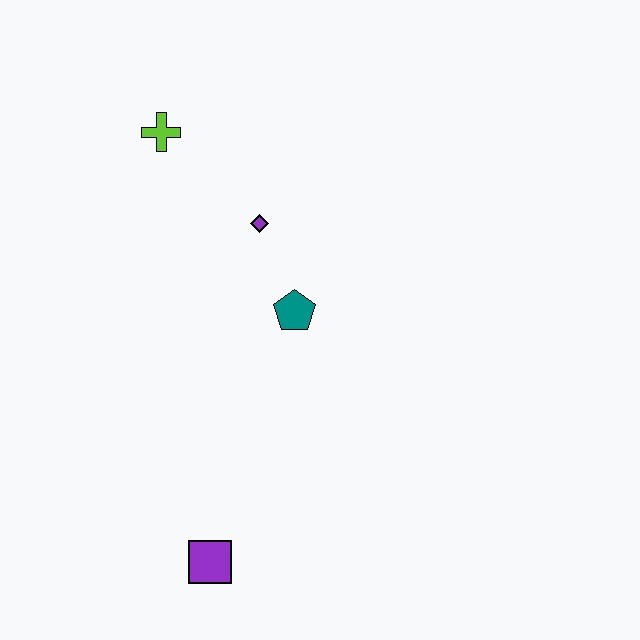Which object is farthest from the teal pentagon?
The purple square is farthest from the teal pentagon.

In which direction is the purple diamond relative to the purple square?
The purple diamond is above the purple square.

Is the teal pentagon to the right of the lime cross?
Yes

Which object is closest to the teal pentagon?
The purple diamond is closest to the teal pentagon.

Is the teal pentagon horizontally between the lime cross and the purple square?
No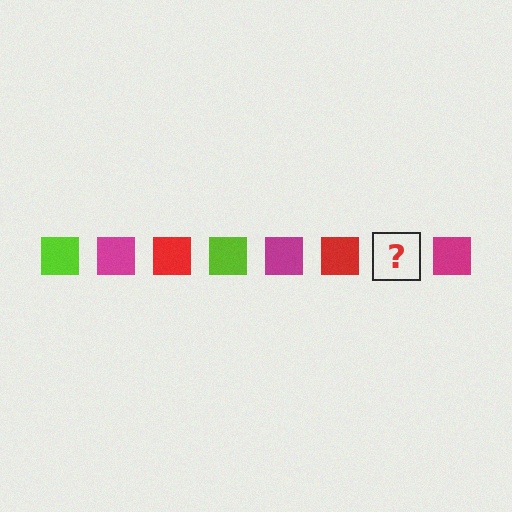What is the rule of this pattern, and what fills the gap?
The rule is that the pattern cycles through lime, magenta, red squares. The gap should be filled with a lime square.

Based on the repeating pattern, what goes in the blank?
The blank should be a lime square.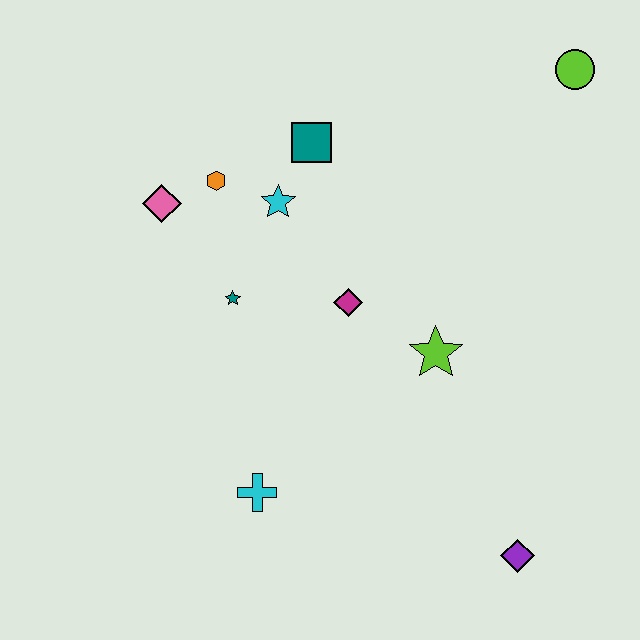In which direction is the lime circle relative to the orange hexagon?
The lime circle is to the right of the orange hexagon.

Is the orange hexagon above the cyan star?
Yes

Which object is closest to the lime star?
The magenta diamond is closest to the lime star.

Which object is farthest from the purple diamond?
The pink diamond is farthest from the purple diamond.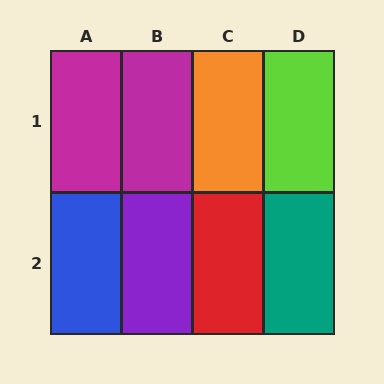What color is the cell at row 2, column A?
Blue.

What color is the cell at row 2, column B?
Purple.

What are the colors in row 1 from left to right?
Magenta, magenta, orange, lime.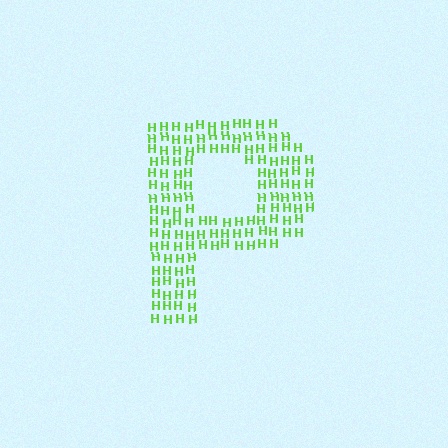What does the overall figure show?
The overall figure shows the letter P.